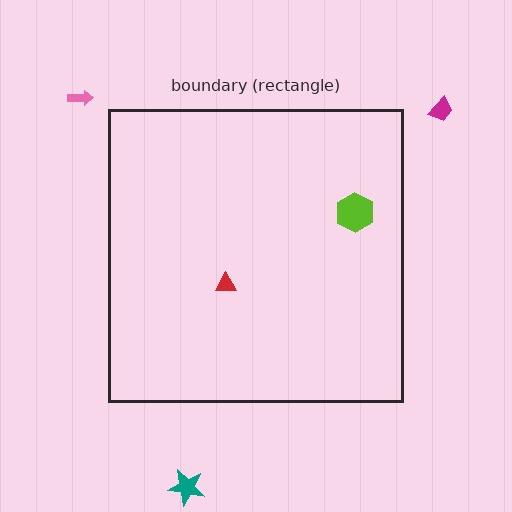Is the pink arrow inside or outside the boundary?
Outside.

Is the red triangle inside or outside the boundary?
Inside.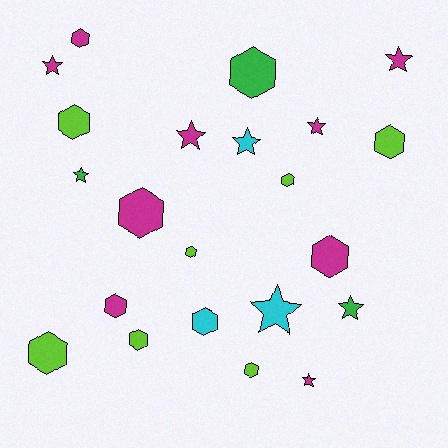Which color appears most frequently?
Magenta, with 9 objects.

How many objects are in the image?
There are 22 objects.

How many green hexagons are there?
There is 1 green hexagon.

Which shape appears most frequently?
Hexagon, with 13 objects.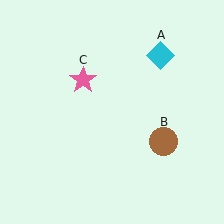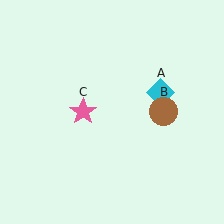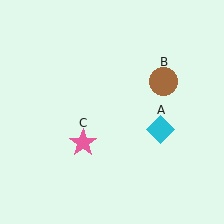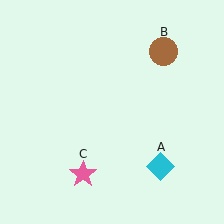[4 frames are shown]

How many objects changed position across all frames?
3 objects changed position: cyan diamond (object A), brown circle (object B), pink star (object C).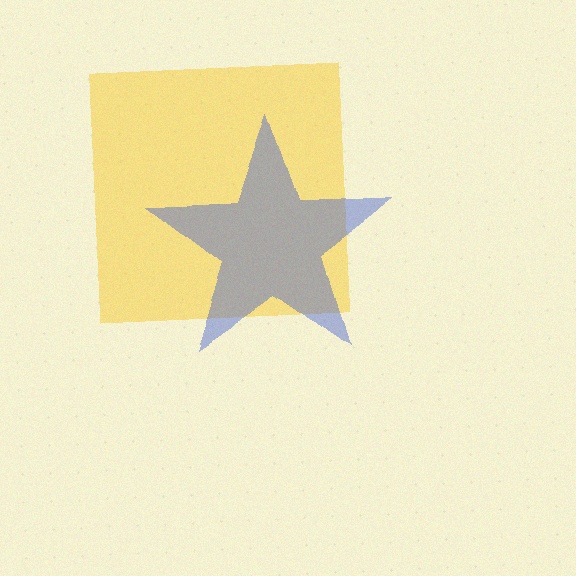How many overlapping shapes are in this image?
There are 2 overlapping shapes in the image.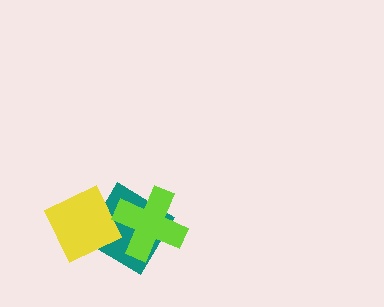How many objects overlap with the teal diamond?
2 objects overlap with the teal diamond.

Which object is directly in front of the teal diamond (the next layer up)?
The yellow diamond is directly in front of the teal diamond.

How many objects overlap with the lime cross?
2 objects overlap with the lime cross.